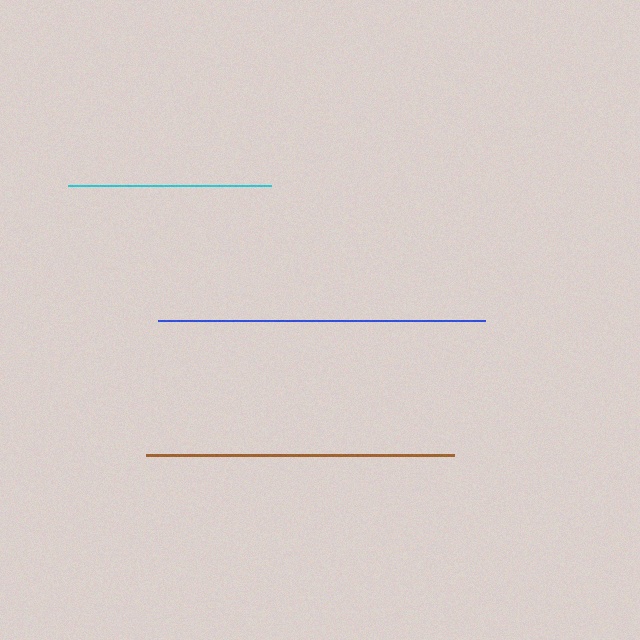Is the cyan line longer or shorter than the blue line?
The blue line is longer than the cyan line.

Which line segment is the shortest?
The cyan line is the shortest at approximately 203 pixels.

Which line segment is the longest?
The blue line is the longest at approximately 327 pixels.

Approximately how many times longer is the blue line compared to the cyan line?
The blue line is approximately 1.6 times the length of the cyan line.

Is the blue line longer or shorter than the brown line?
The blue line is longer than the brown line.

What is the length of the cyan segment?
The cyan segment is approximately 203 pixels long.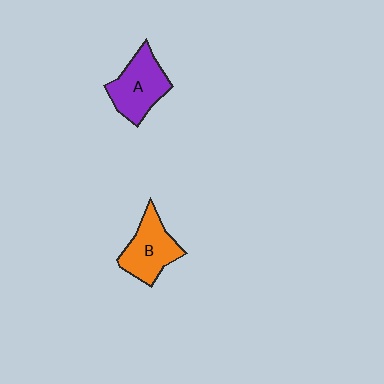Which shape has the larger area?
Shape A (purple).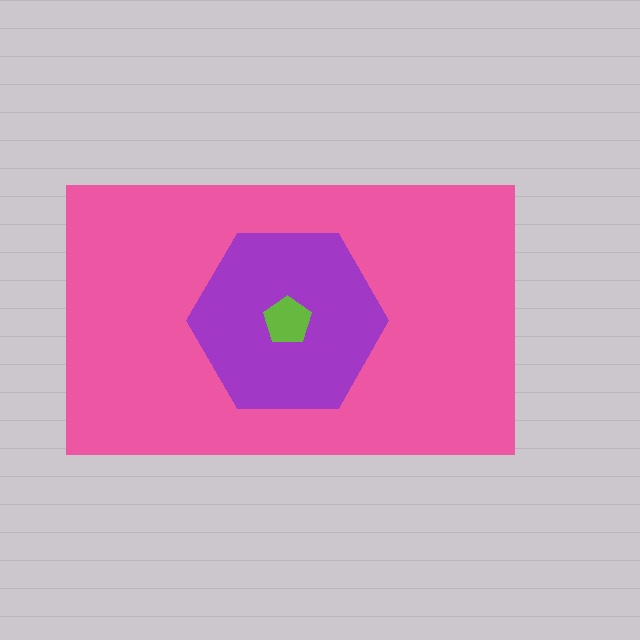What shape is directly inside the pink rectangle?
The purple hexagon.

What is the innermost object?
The lime pentagon.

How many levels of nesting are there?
3.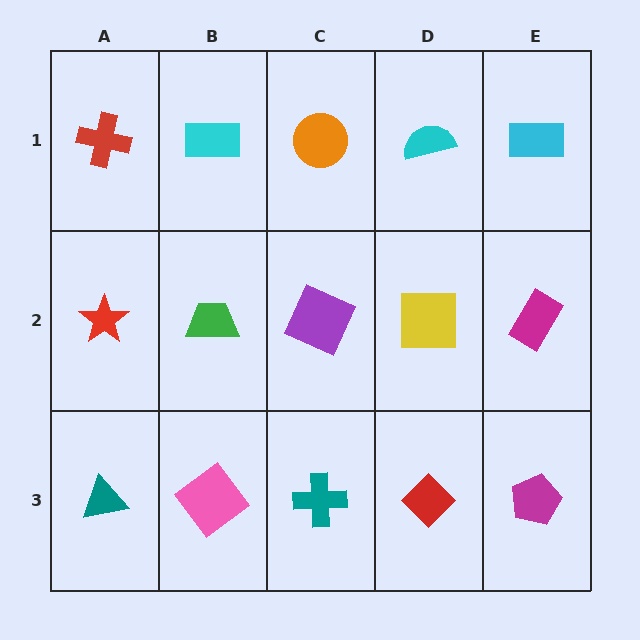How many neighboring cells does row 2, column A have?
3.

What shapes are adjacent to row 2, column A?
A red cross (row 1, column A), a teal triangle (row 3, column A), a green trapezoid (row 2, column B).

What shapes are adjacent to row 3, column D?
A yellow square (row 2, column D), a teal cross (row 3, column C), a magenta pentagon (row 3, column E).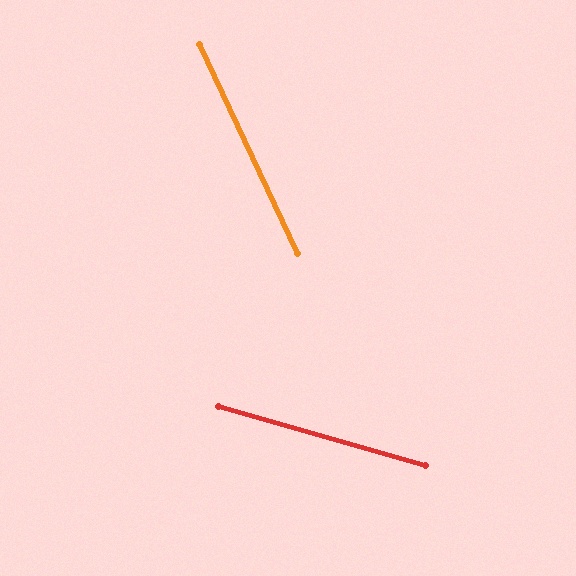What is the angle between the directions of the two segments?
Approximately 49 degrees.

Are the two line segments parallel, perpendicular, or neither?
Neither parallel nor perpendicular — they differ by about 49°.